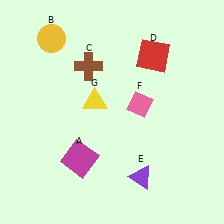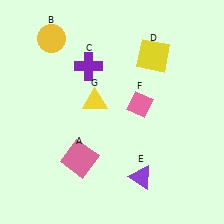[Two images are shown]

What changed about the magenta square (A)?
In Image 1, A is magenta. In Image 2, it changed to pink.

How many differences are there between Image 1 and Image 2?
There are 3 differences between the two images.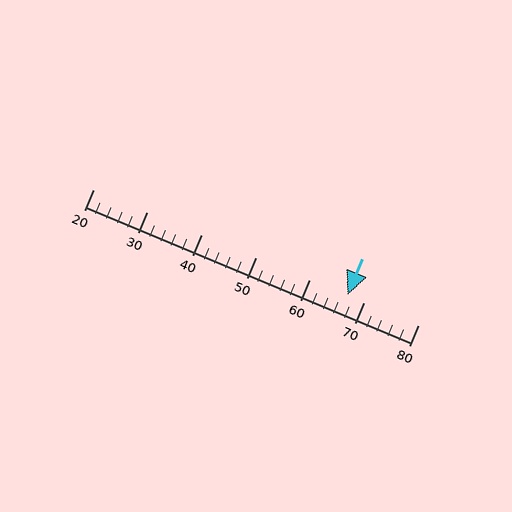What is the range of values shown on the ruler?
The ruler shows values from 20 to 80.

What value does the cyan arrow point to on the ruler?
The cyan arrow points to approximately 67.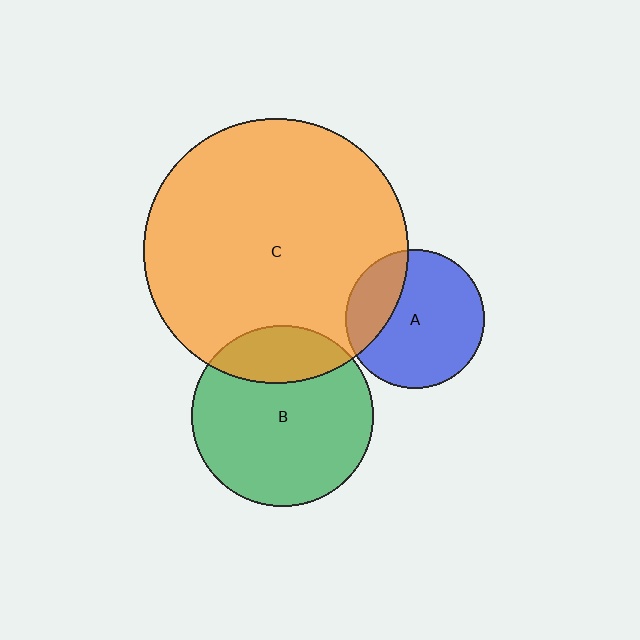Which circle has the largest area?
Circle C (orange).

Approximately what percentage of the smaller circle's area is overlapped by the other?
Approximately 25%.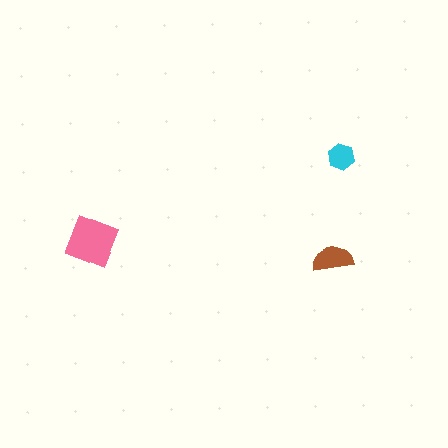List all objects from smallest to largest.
The cyan hexagon, the brown semicircle, the pink square.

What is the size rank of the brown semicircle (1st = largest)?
2nd.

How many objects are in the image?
There are 3 objects in the image.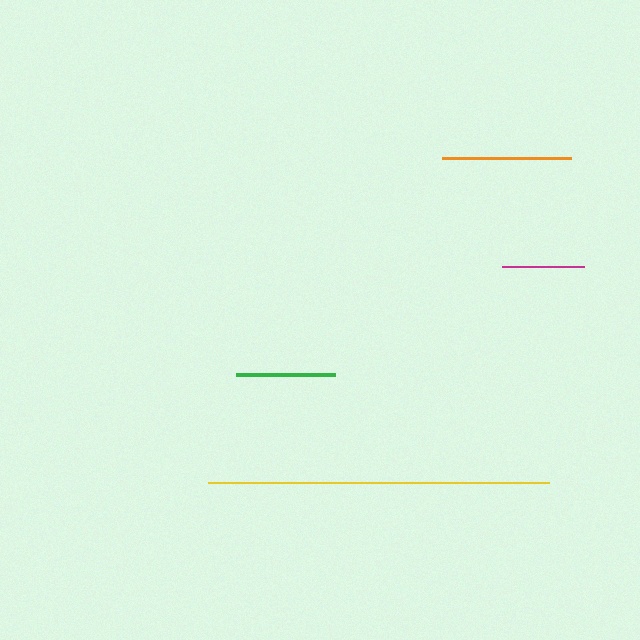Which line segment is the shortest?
The magenta line is the shortest at approximately 82 pixels.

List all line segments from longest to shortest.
From longest to shortest: yellow, orange, green, magenta.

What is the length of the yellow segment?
The yellow segment is approximately 341 pixels long.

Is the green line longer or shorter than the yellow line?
The yellow line is longer than the green line.